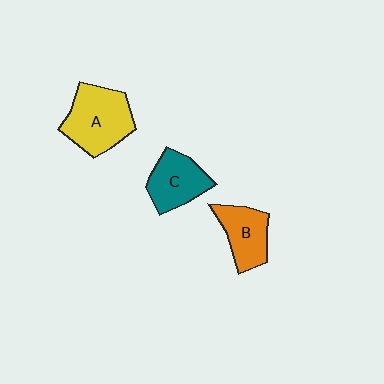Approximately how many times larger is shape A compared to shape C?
Approximately 1.4 times.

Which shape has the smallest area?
Shape B (orange).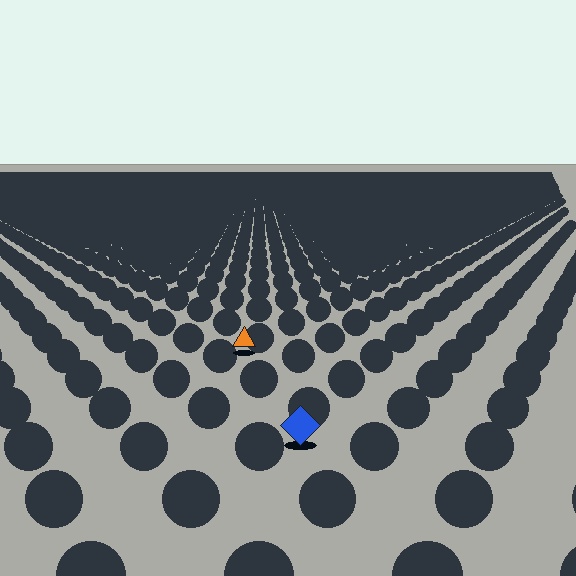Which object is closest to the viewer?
The blue diamond is closest. The texture marks near it are larger and more spread out.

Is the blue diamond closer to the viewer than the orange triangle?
Yes. The blue diamond is closer — you can tell from the texture gradient: the ground texture is coarser near it.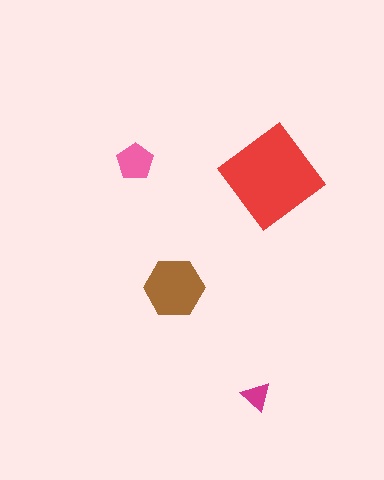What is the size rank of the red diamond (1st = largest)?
1st.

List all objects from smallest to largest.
The magenta triangle, the pink pentagon, the brown hexagon, the red diamond.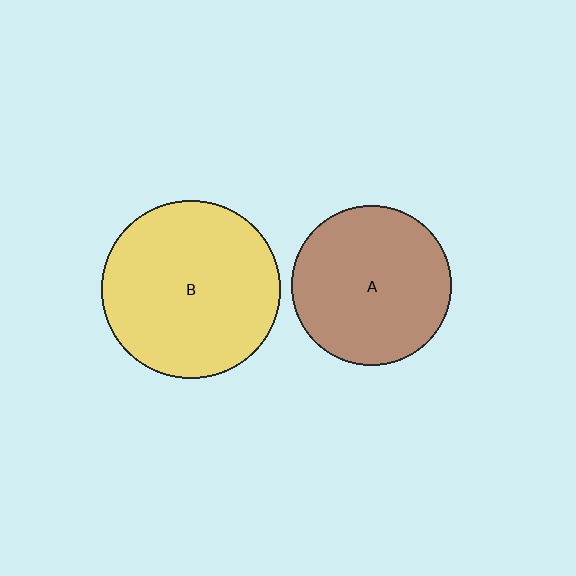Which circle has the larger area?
Circle B (yellow).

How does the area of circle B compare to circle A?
Approximately 1.3 times.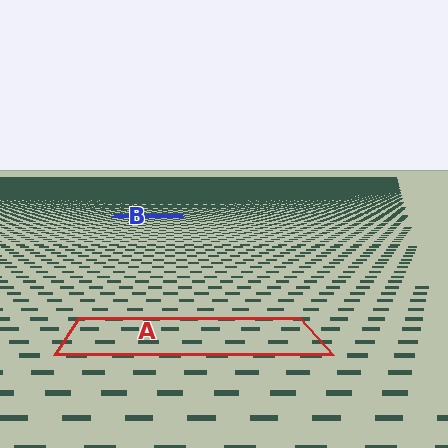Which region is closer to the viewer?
Region A is closer. The texture elements there are larger and more spread out.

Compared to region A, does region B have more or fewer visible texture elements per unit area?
Region B has more texture elements per unit area — they are packed more densely because it is farther away.